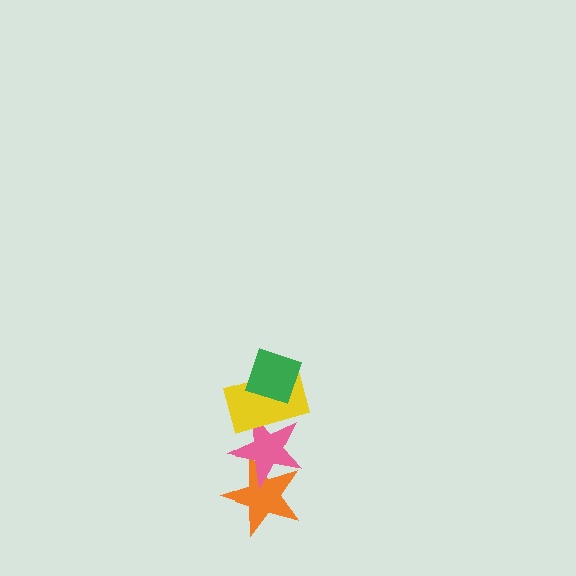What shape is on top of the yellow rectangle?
The green diamond is on top of the yellow rectangle.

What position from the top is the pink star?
The pink star is 3rd from the top.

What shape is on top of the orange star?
The pink star is on top of the orange star.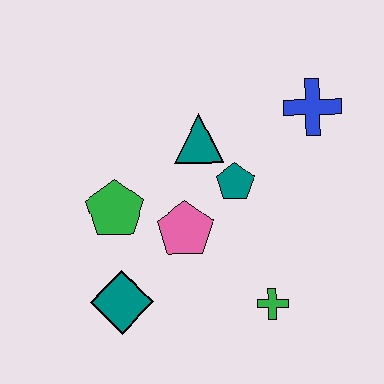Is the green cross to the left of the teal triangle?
No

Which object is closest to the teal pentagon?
The teal triangle is closest to the teal pentagon.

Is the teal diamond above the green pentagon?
No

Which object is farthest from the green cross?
The blue cross is farthest from the green cross.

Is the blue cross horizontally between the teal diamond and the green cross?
No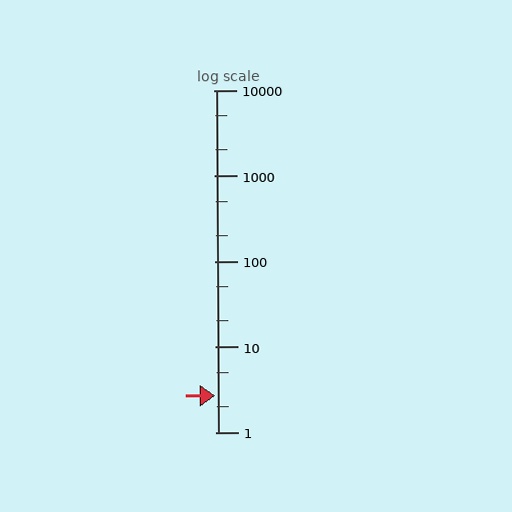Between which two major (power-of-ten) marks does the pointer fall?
The pointer is between 1 and 10.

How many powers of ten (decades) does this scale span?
The scale spans 4 decades, from 1 to 10000.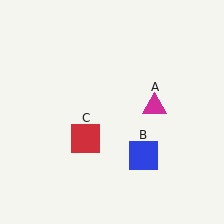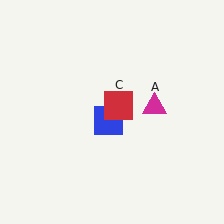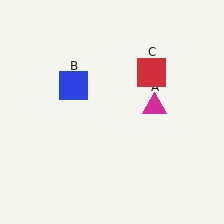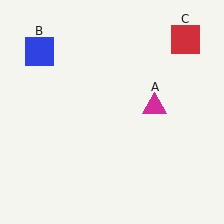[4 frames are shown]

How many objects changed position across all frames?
2 objects changed position: blue square (object B), red square (object C).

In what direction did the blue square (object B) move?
The blue square (object B) moved up and to the left.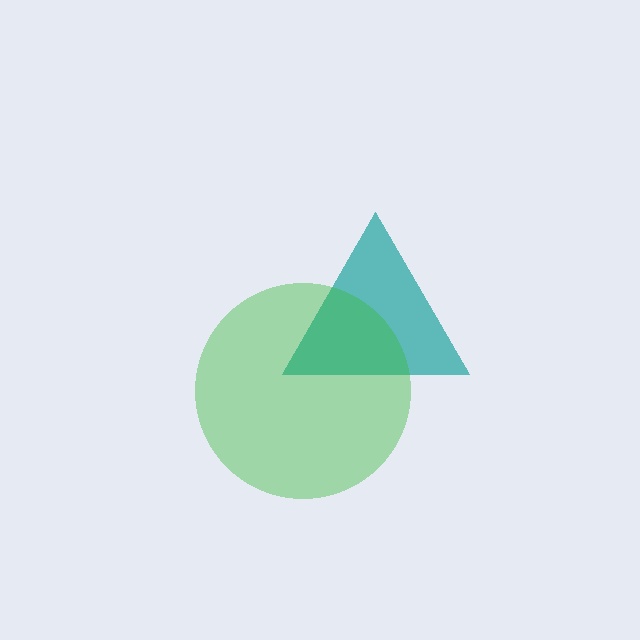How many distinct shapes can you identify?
There are 2 distinct shapes: a teal triangle, a green circle.